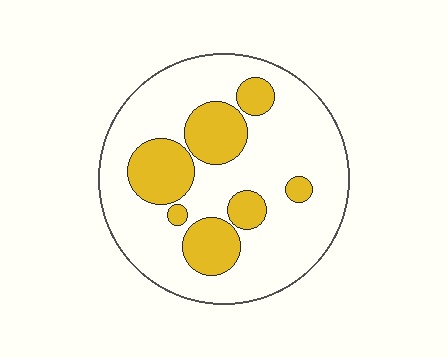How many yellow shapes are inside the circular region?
7.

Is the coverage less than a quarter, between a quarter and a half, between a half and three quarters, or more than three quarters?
Between a quarter and a half.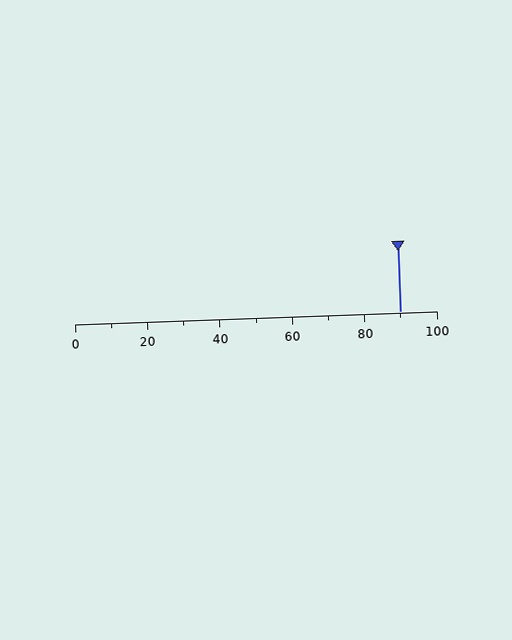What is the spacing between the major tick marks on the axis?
The major ticks are spaced 20 apart.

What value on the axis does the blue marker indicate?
The marker indicates approximately 90.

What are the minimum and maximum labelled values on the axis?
The axis runs from 0 to 100.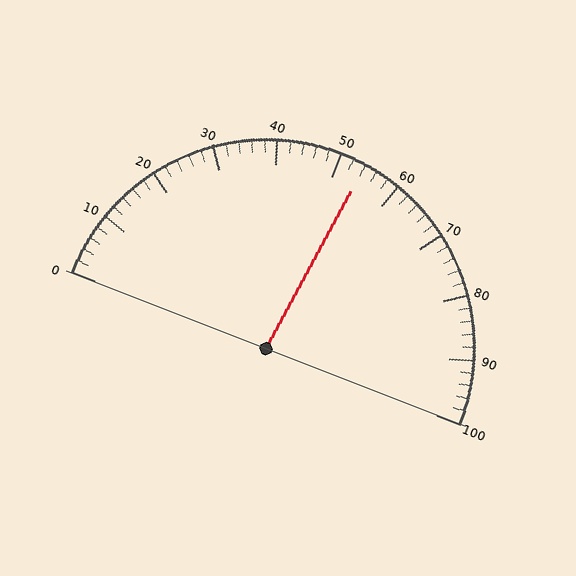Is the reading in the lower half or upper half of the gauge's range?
The reading is in the upper half of the range (0 to 100).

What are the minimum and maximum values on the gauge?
The gauge ranges from 0 to 100.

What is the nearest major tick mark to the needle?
The nearest major tick mark is 50.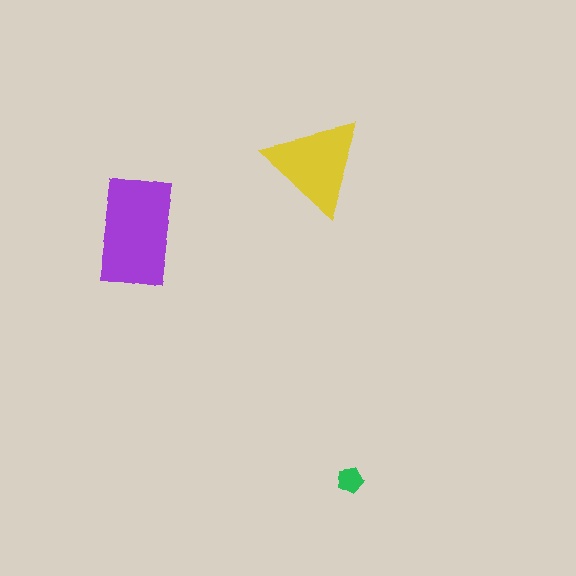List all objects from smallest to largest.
The green pentagon, the yellow triangle, the purple rectangle.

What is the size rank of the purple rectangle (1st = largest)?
1st.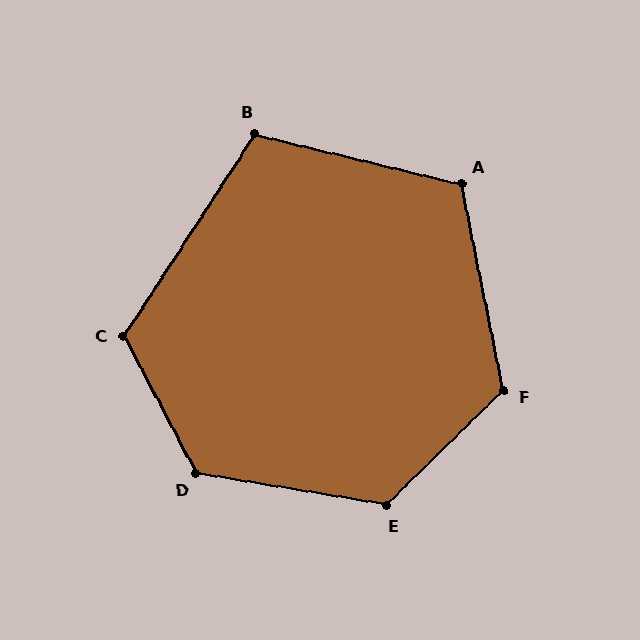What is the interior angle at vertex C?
Approximately 119 degrees (obtuse).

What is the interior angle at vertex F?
Approximately 123 degrees (obtuse).